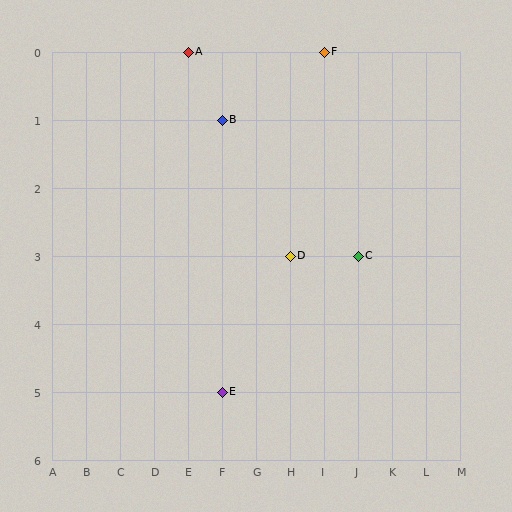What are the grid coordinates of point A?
Point A is at grid coordinates (E, 0).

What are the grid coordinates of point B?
Point B is at grid coordinates (F, 1).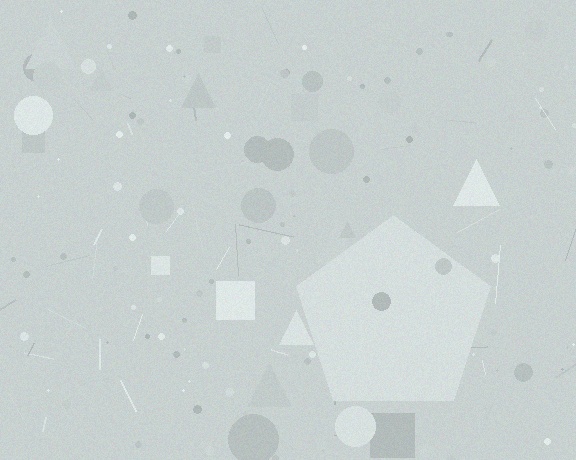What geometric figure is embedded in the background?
A pentagon is embedded in the background.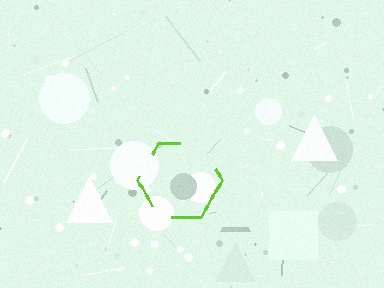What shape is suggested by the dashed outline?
The dashed outline suggests a hexagon.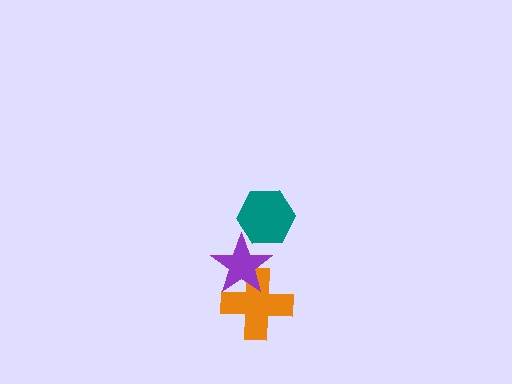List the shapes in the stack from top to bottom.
From top to bottom: the teal hexagon, the purple star, the orange cross.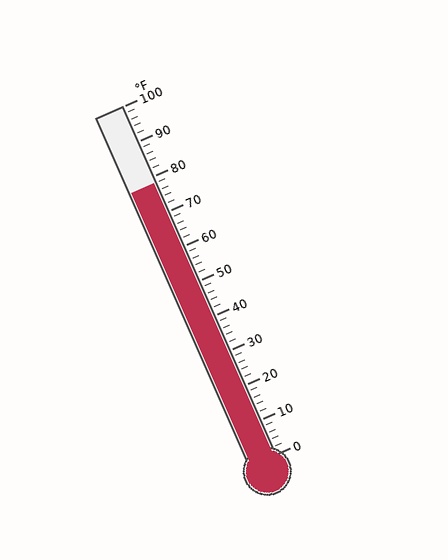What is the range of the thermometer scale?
The thermometer scale ranges from 0°F to 100°F.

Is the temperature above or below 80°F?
The temperature is below 80°F.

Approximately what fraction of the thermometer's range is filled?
The thermometer is filled to approximately 80% of its range.